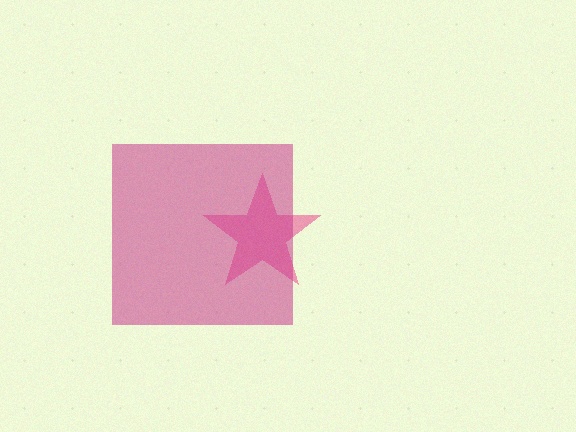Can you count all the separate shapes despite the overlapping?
Yes, there are 2 separate shapes.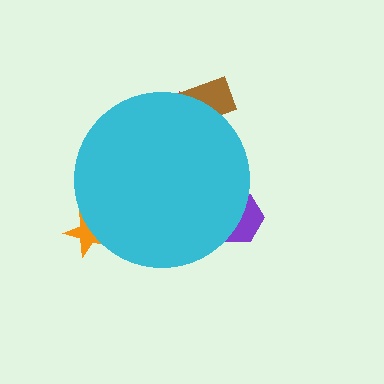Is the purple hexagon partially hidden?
Yes, the purple hexagon is partially hidden behind the cyan circle.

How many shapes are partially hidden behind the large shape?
4 shapes are partially hidden.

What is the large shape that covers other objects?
A cyan circle.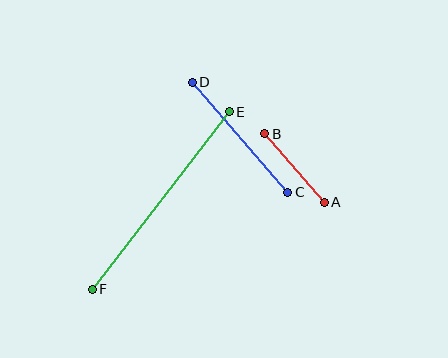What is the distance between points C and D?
The distance is approximately 146 pixels.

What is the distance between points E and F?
The distance is approximately 224 pixels.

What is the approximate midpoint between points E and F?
The midpoint is at approximately (161, 201) pixels.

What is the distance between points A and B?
The distance is approximately 91 pixels.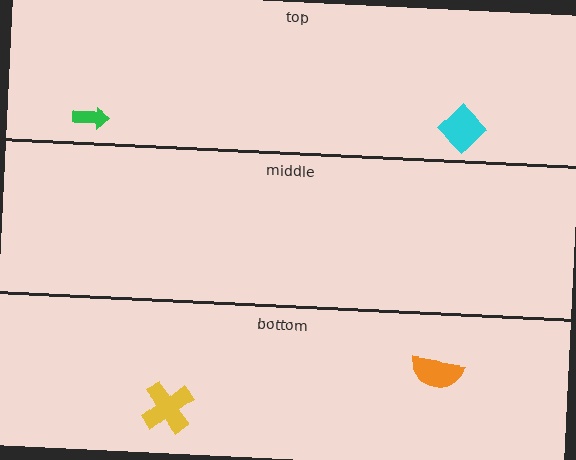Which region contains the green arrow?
The top region.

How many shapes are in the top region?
2.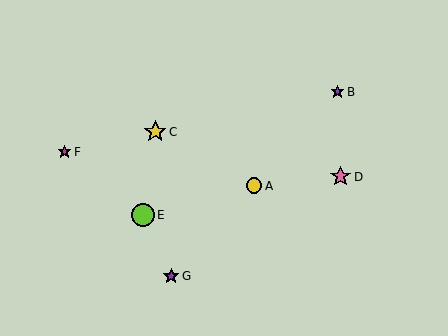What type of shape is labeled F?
Shape F is a magenta star.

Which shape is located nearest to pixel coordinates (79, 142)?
The magenta star (labeled F) at (64, 152) is nearest to that location.